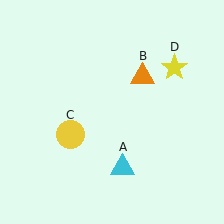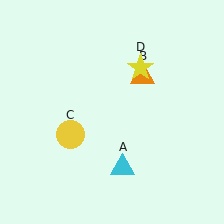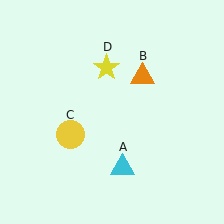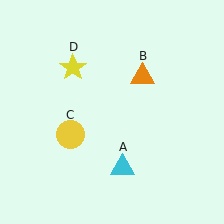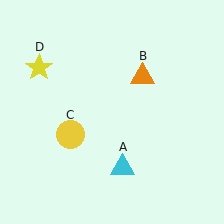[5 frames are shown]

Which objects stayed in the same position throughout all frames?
Cyan triangle (object A) and orange triangle (object B) and yellow circle (object C) remained stationary.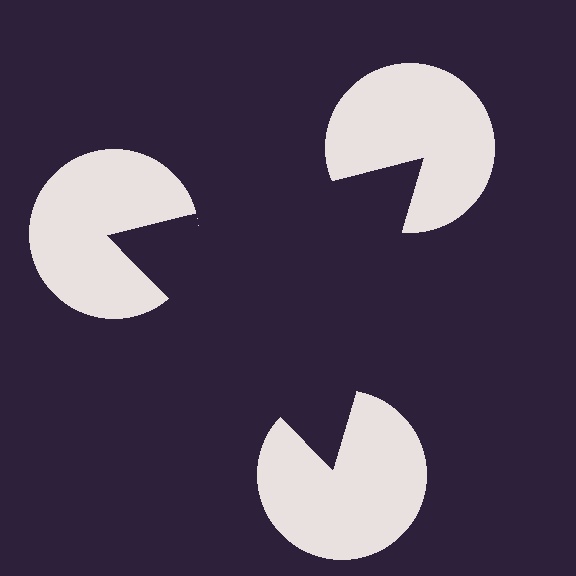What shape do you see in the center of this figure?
An illusory triangle — its edges are inferred from the aligned wedge cuts in the pac-man discs, not physically drawn.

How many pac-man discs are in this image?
There are 3 — one at each vertex of the illusory triangle.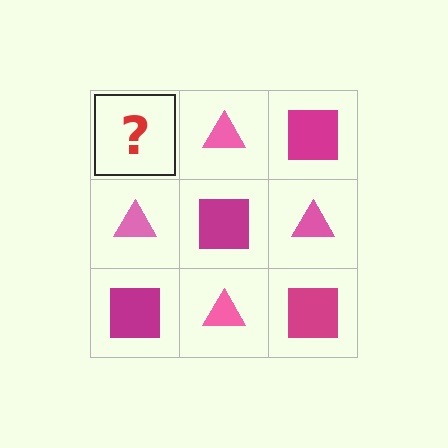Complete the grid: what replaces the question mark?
The question mark should be replaced with a magenta square.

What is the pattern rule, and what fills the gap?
The rule is that it alternates magenta square and pink triangle in a checkerboard pattern. The gap should be filled with a magenta square.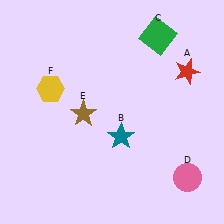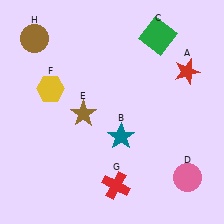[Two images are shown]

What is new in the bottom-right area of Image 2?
A red cross (G) was added in the bottom-right area of Image 2.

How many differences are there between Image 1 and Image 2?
There are 2 differences between the two images.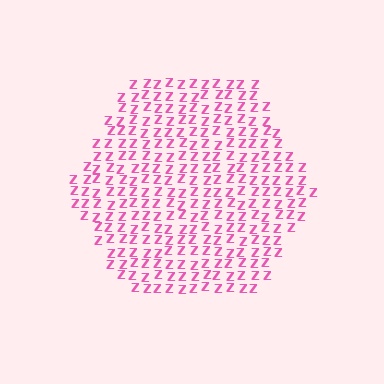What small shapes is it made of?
It is made of small letter Z's.